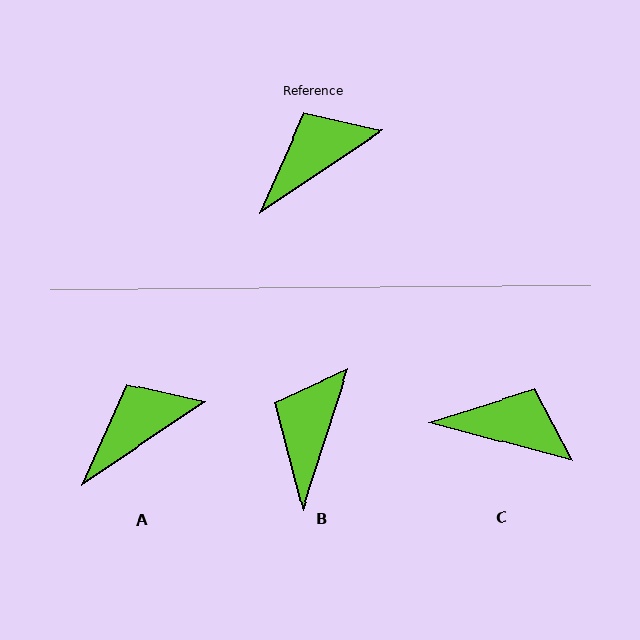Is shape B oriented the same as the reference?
No, it is off by about 38 degrees.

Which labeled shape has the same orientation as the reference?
A.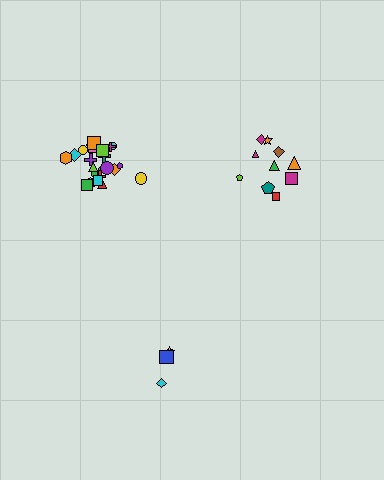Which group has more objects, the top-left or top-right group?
The top-left group.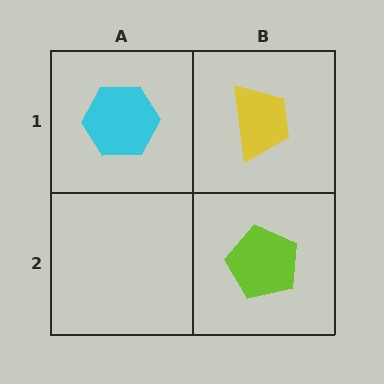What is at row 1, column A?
A cyan hexagon.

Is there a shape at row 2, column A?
No, that cell is empty.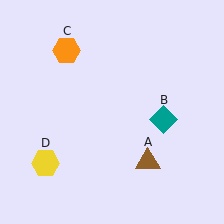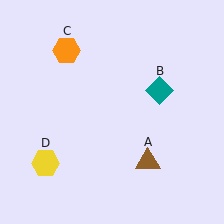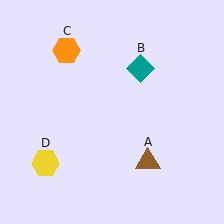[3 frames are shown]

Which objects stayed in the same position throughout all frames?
Brown triangle (object A) and orange hexagon (object C) and yellow hexagon (object D) remained stationary.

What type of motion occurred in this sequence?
The teal diamond (object B) rotated counterclockwise around the center of the scene.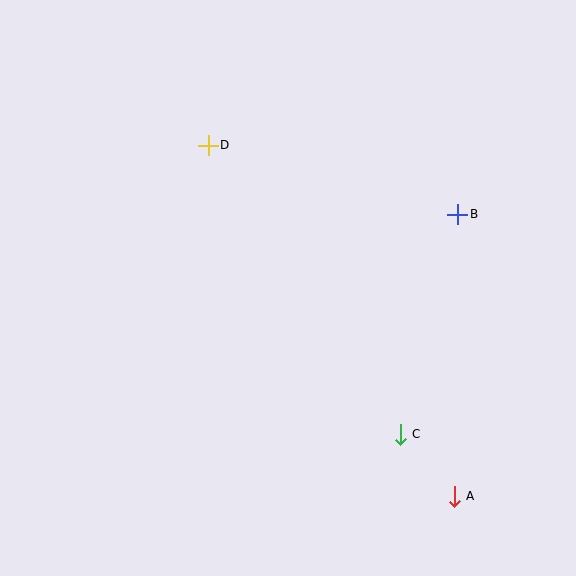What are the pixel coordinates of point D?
Point D is at (208, 145).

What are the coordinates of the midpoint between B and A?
The midpoint between B and A is at (456, 355).